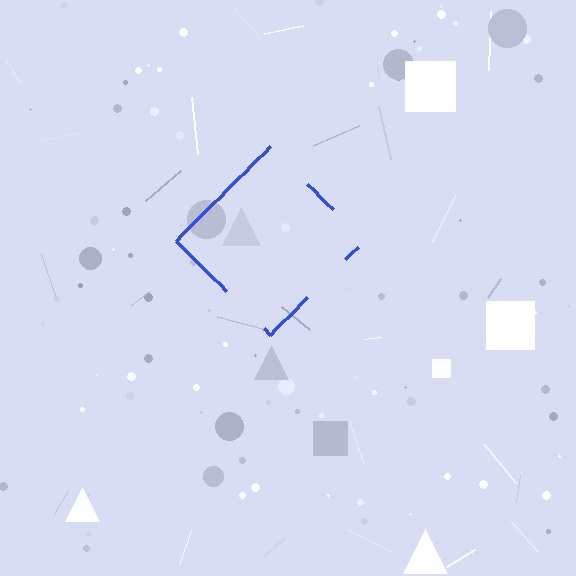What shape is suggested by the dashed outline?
The dashed outline suggests a diamond.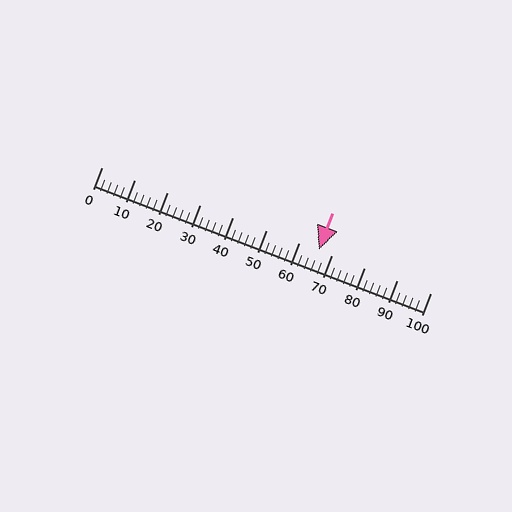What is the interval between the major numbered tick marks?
The major tick marks are spaced 10 units apart.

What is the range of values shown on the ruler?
The ruler shows values from 0 to 100.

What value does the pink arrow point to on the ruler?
The pink arrow points to approximately 66.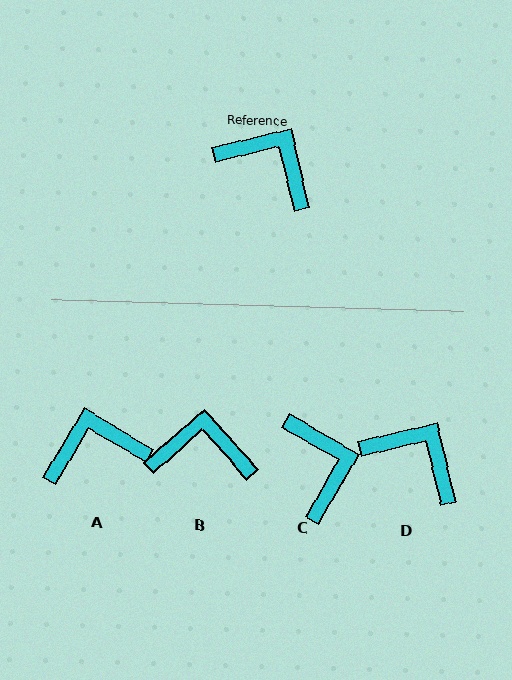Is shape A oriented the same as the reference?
No, it is off by about 46 degrees.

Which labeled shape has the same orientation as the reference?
D.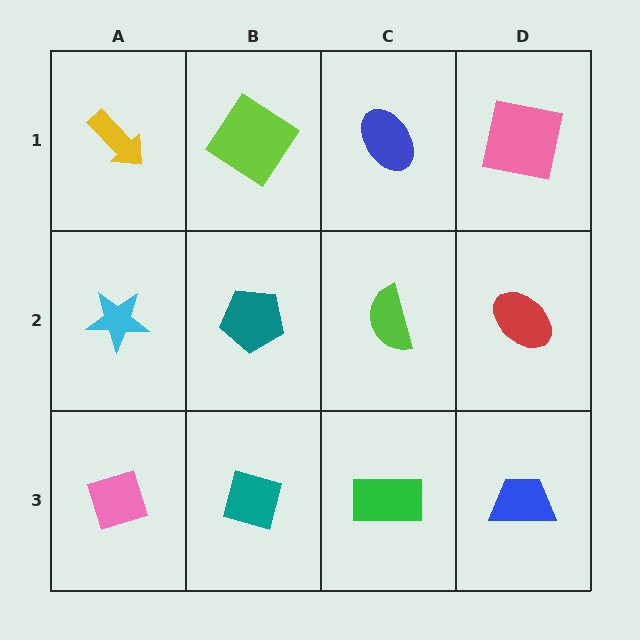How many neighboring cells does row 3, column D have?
2.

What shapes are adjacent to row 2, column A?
A yellow arrow (row 1, column A), a pink diamond (row 3, column A), a teal pentagon (row 2, column B).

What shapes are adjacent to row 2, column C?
A blue ellipse (row 1, column C), a green rectangle (row 3, column C), a teal pentagon (row 2, column B), a red ellipse (row 2, column D).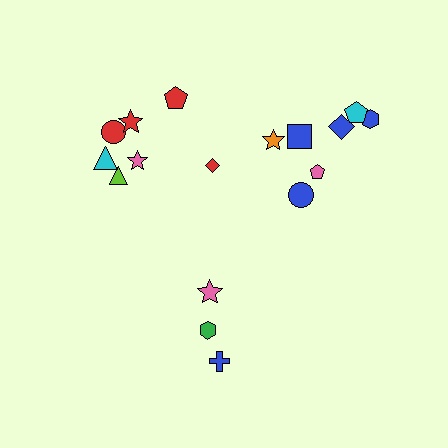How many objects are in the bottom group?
There are 3 objects.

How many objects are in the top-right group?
There are 8 objects.